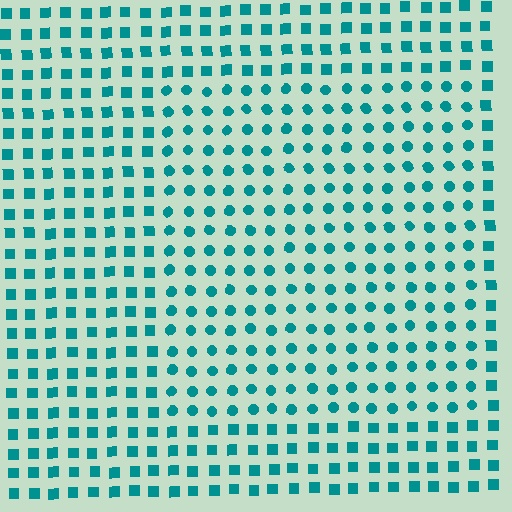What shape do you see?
I see a rectangle.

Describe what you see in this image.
The image is filled with small teal elements arranged in a uniform grid. A rectangle-shaped region contains circles, while the surrounding area contains squares. The boundary is defined purely by the change in element shape.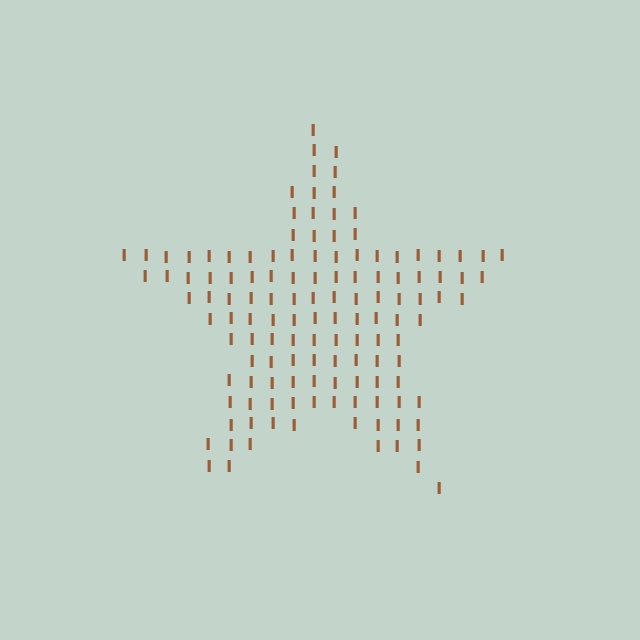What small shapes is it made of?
It is made of small letter I's.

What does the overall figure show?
The overall figure shows a star.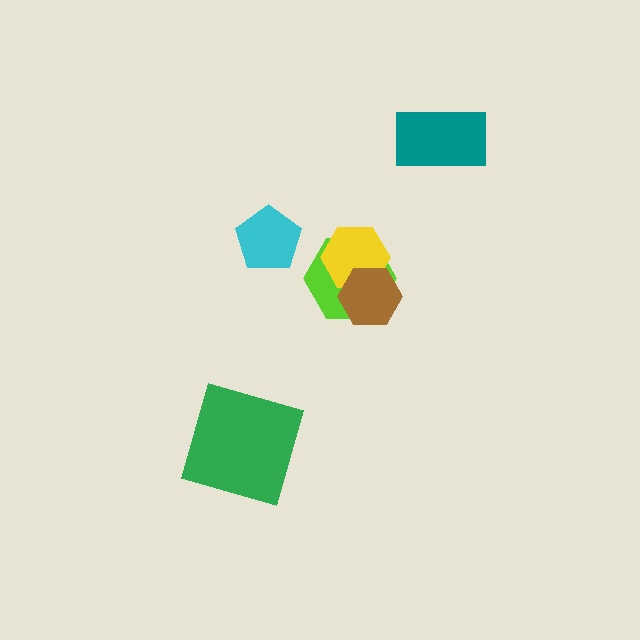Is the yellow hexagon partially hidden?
Yes, it is partially covered by another shape.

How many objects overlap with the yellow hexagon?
2 objects overlap with the yellow hexagon.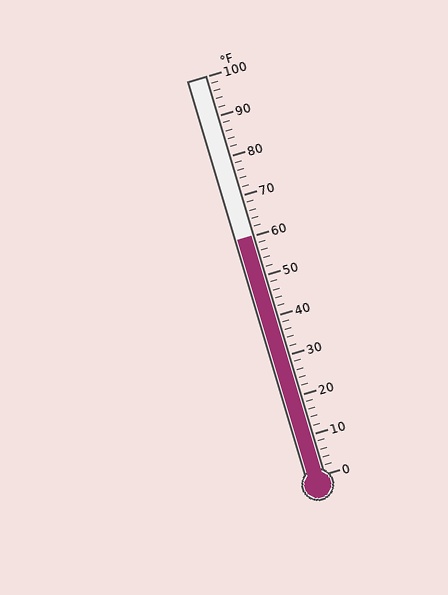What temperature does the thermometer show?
The thermometer shows approximately 60°F.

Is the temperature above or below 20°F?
The temperature is above 20°F.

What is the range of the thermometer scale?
The thermometer scale ranges from 0°F to 100°F.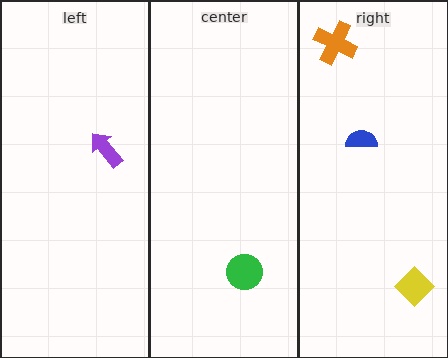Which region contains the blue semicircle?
The right region.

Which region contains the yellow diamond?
The right region.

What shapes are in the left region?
The purple arrow.